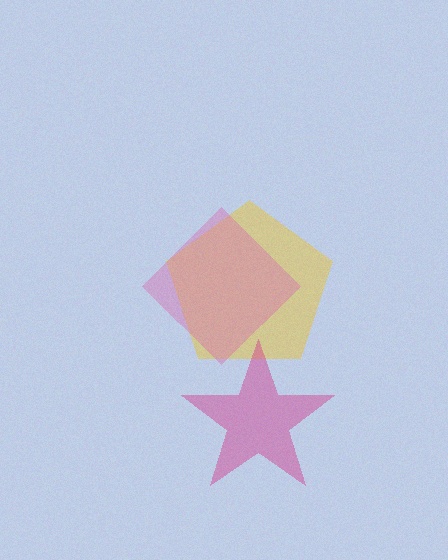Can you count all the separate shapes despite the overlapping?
Yes, there are 3 separate shapes.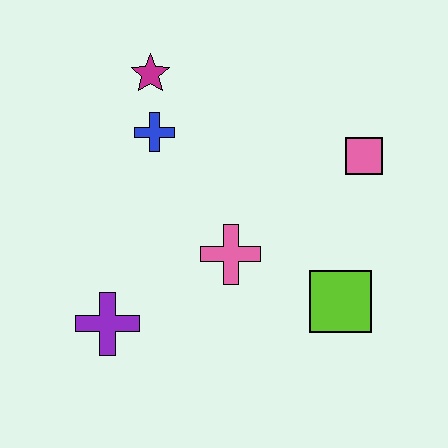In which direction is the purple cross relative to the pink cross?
The purple cross is to the left of the pink cross.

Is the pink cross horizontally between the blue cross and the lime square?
Yes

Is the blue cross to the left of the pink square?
Yes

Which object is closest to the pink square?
The lime square is closest to the pink square.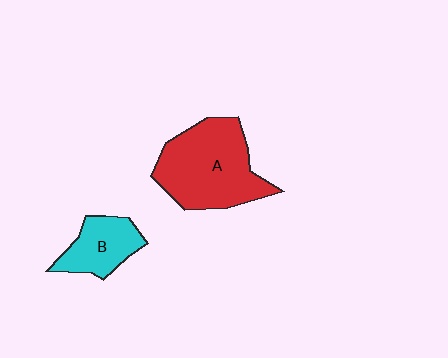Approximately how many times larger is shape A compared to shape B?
Approximately 2.1 times.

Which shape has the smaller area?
Shape B (cyan).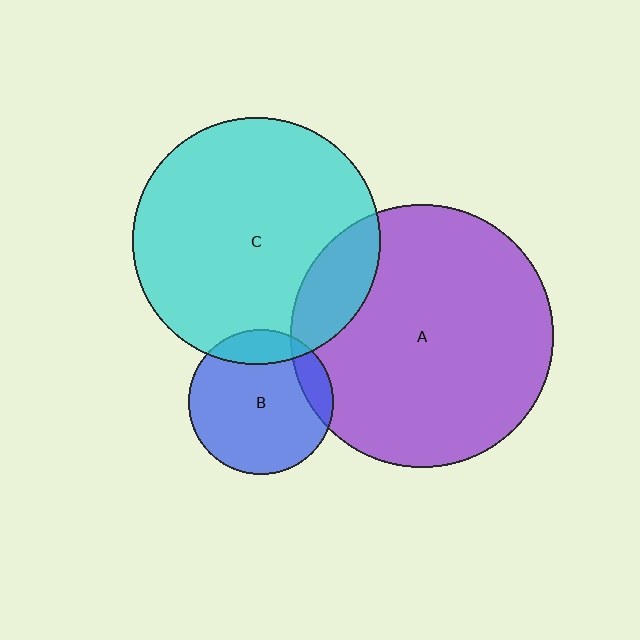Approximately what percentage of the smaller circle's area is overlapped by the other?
Approximately 10%.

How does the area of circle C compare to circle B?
Approximately 2.9 times.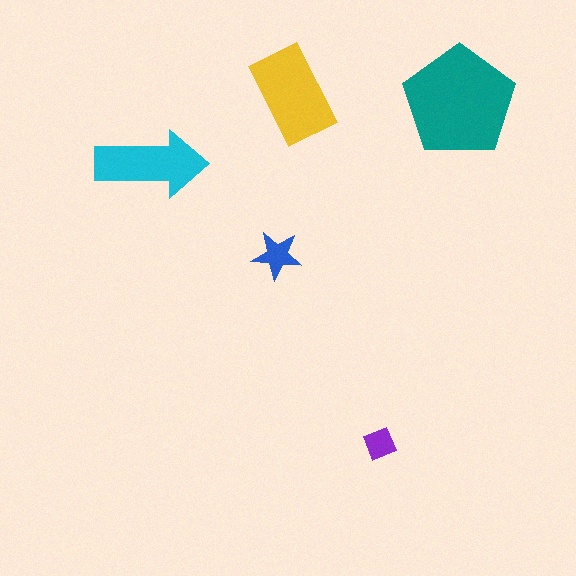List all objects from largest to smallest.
The teal pentagon, the yellow rectangle, the cyan arrow, the blue star, the purple diamond.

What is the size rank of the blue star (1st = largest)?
4th.